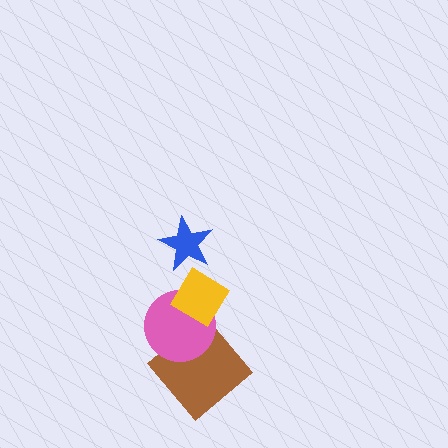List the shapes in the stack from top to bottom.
From top to bottom: the blue star, the yellow diamond, the pink circle, the brown diamond.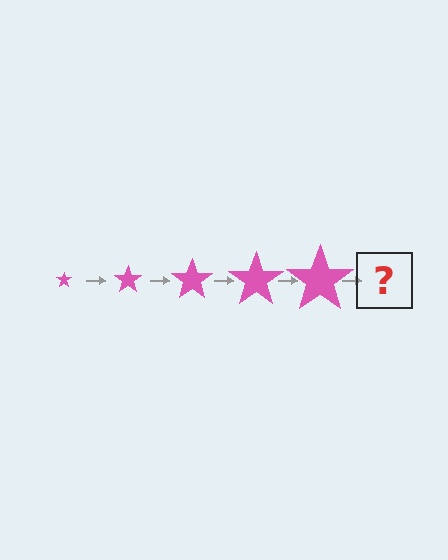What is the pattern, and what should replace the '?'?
The pattern is that the star gets progressively larger each step. The '?' should be a pink star, larger than the previous one.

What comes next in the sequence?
The next element should be a pink star, larger than the previous one.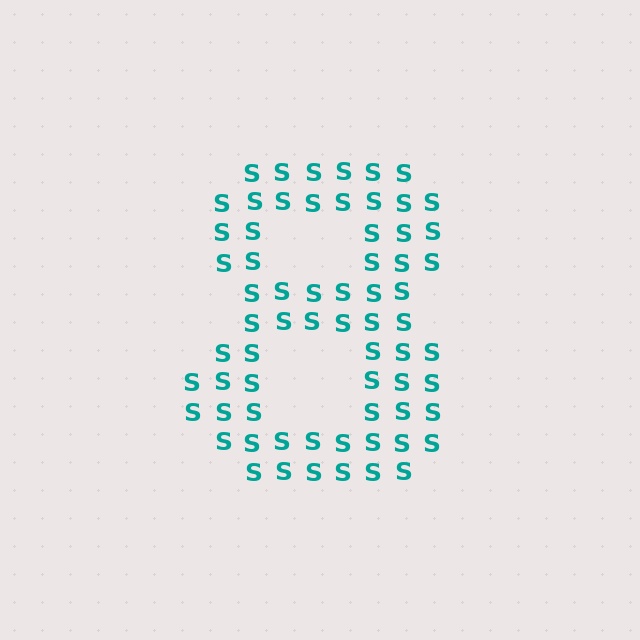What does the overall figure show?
The overall figure shows the digit 8.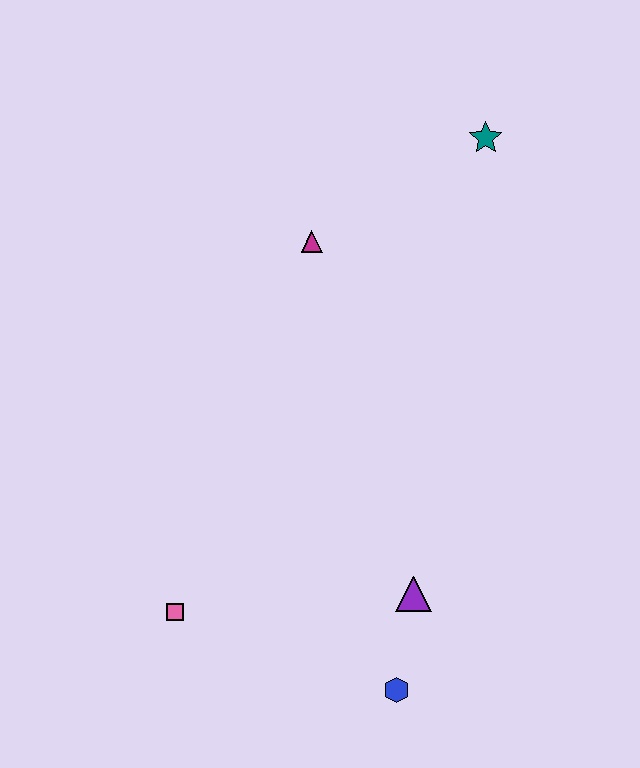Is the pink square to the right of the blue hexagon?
No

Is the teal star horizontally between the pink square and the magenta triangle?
No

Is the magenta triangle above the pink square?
Yes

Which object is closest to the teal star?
The magenta triangle is closest to the teal star.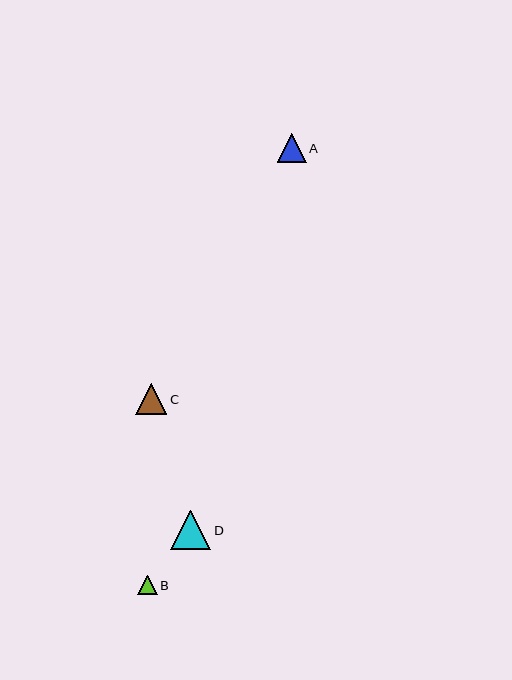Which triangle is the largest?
Triangle D is the largest with a size of approximately 40 pixels.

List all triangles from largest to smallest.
From largest to smallest: D, C, A, B.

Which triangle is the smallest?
Triangle B is the smallest with a size of approximately 19 pixels.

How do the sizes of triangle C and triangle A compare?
Triangle C and triangle A are approximately the same size.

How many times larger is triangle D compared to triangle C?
Triangle D is approximately 1.3 times the size of triangle C.